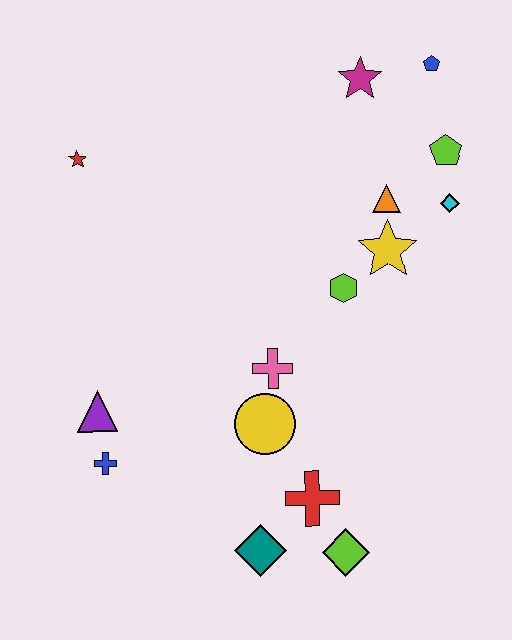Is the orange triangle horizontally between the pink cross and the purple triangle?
No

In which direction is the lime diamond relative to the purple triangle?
The lime diamond is to the right of the purple triangle.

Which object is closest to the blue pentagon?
The magenta star is closest to the blue pentagon.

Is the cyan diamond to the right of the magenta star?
Yes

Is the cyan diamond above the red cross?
Yes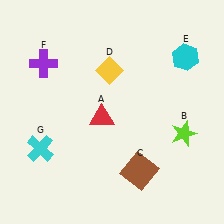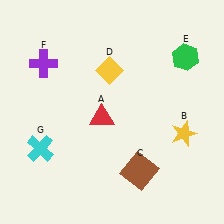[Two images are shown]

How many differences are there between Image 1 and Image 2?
There are 2 differences between the two images.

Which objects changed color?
B changed from lime to yellow. E changed from cyan to green.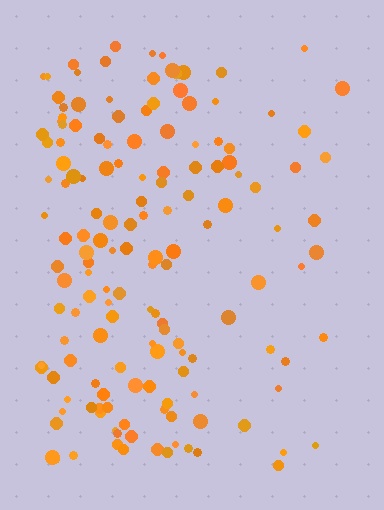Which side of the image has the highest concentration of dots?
The left.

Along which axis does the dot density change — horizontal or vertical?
Horizontal.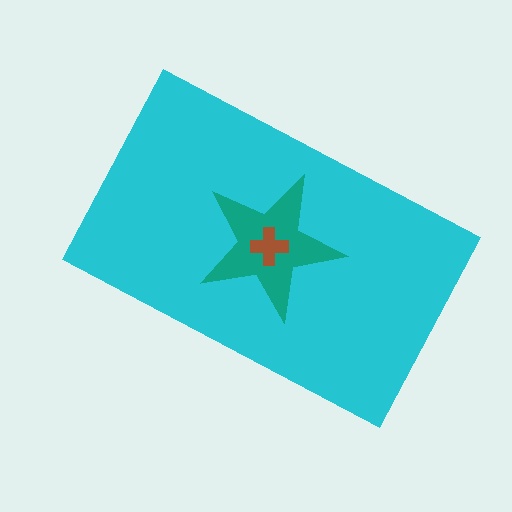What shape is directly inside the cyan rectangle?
The teal star.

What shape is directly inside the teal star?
The brown cross.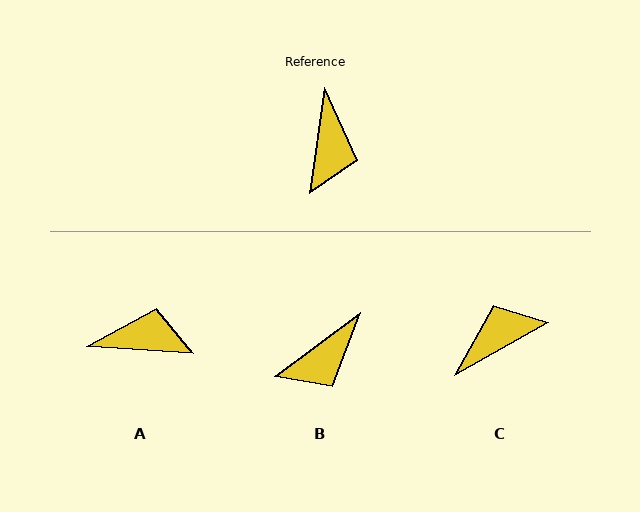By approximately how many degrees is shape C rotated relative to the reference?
Approximately 127 degrees counter-clockwise.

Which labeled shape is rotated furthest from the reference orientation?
C, about 127 degrees away.